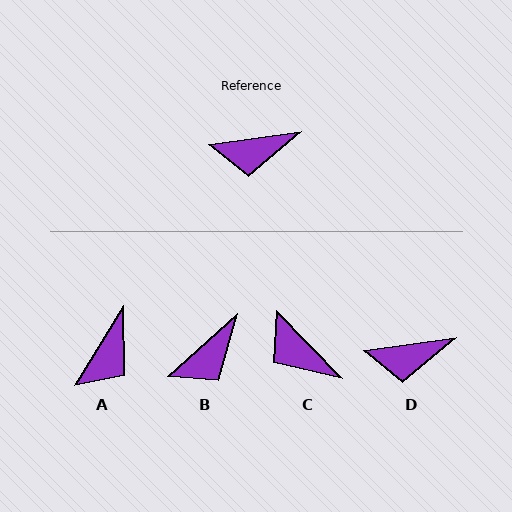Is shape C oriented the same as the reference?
No, it is off by about 53 degrees.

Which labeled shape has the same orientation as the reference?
D.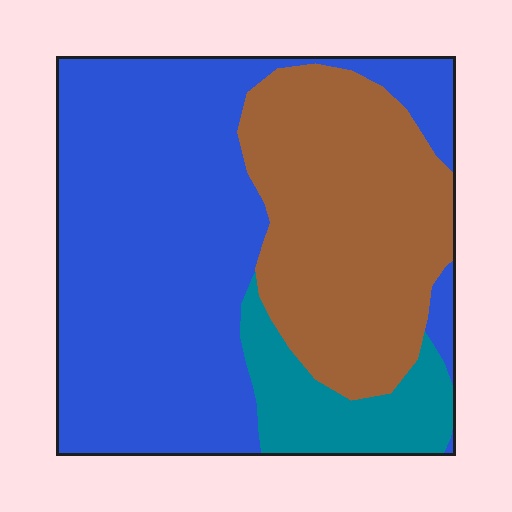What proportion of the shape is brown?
Brown takes up about one third (1/3) of the shape.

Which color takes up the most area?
Blue, at roughly 55%.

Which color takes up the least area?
Teal, at roughly 10%.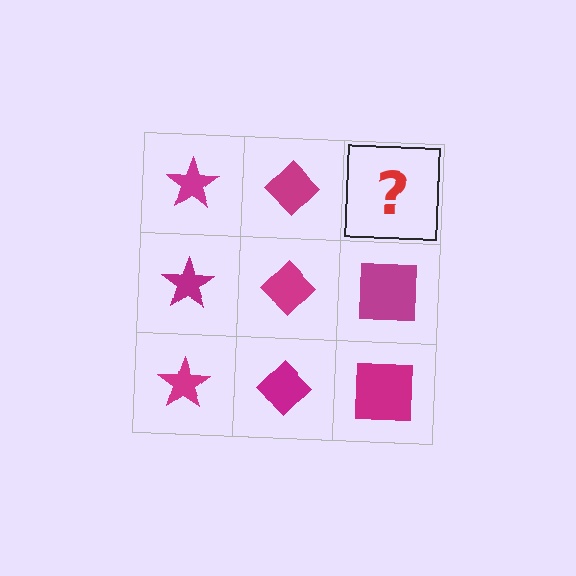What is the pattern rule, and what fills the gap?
The rule is that each column has a consistent shape. The gap should be filled with a magenta square.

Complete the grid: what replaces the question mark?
The question mark should be replaced with a magenta square.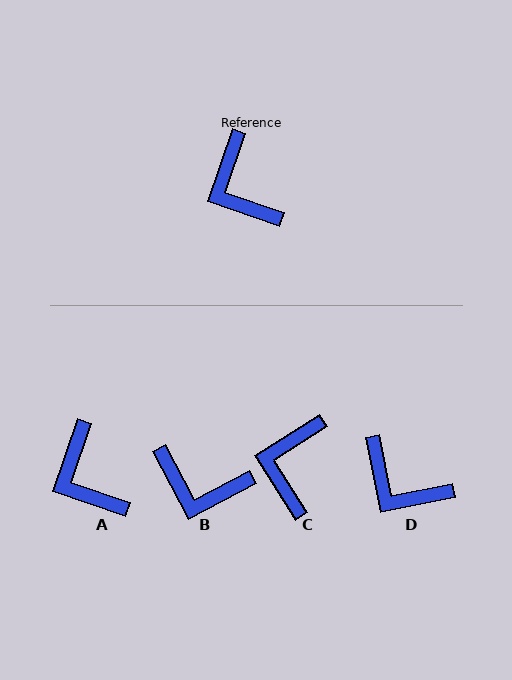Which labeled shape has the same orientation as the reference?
A.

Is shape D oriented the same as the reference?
No, it is off by about 30 degrees.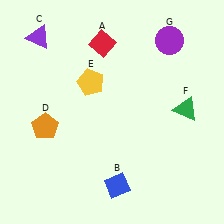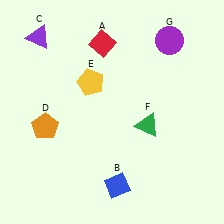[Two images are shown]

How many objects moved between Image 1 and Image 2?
1 object moved between the two images.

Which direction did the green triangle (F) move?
The green triangle (F) moved left.